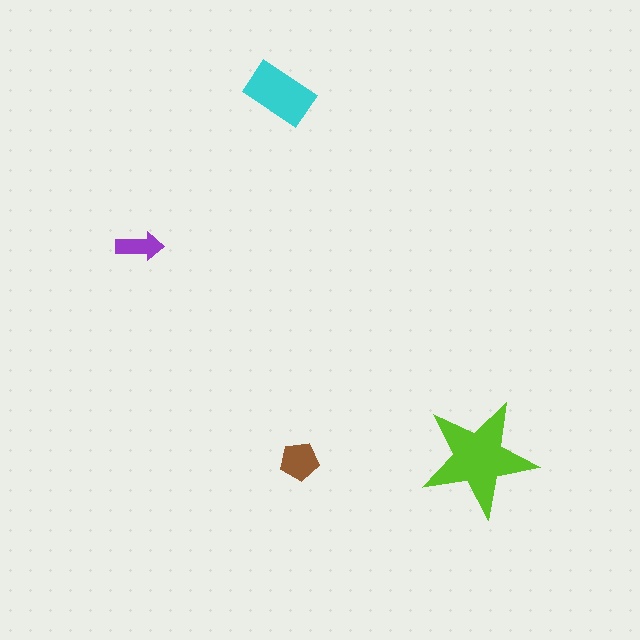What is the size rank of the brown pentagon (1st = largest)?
3rd.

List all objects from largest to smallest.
The lime star, the cyan rectangle, the brown pentagon, the purple arrow.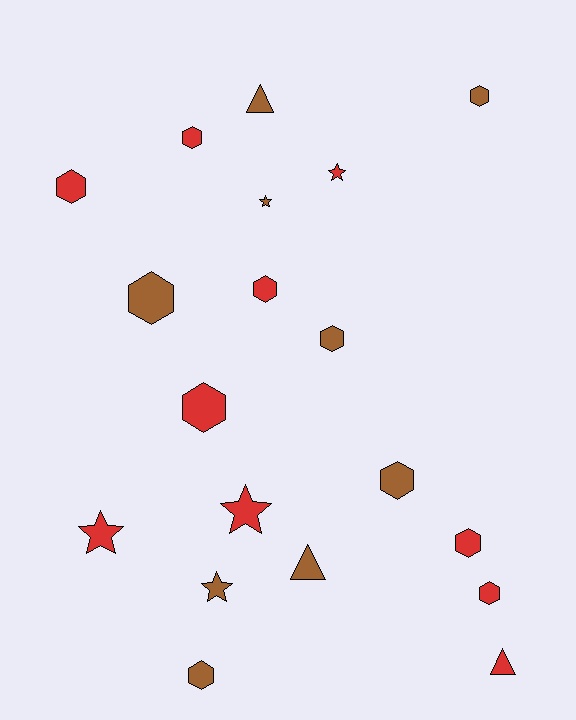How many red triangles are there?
There is 1 red triangle.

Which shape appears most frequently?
Hexagon, with 11 objects.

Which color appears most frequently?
Red, with 10 objects.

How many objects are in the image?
There are 19 objects.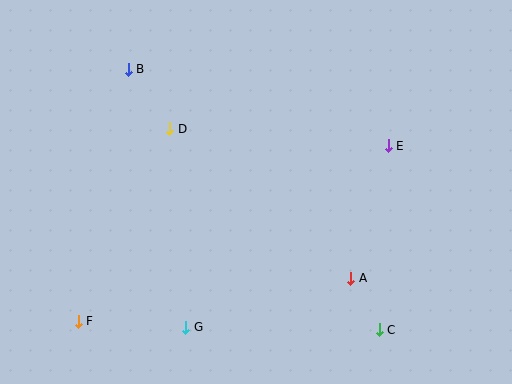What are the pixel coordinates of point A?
Point A is at (351, 278).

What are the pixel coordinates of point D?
Point D is at (170, 129).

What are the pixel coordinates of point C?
Point C is at (379, 330).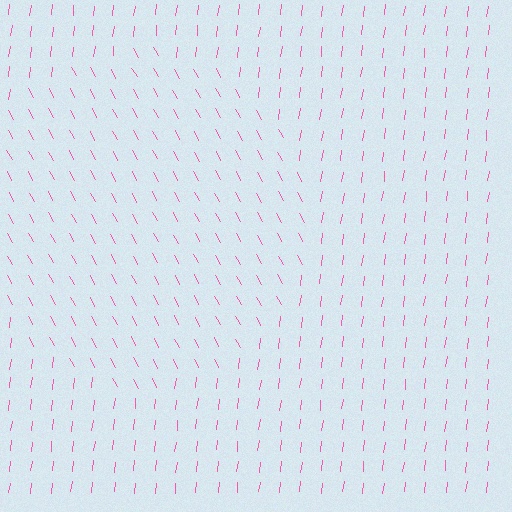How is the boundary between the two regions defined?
The boundary is defined purely by a change in line orientation (approximately 35 degrees difference). All lines are the same color and thickness.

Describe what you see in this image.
The image is filled with small pink line segments. A circle region in the image has lines oriented differently from the surrounding lines, creating a visible texture boundary.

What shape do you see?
I see a circle.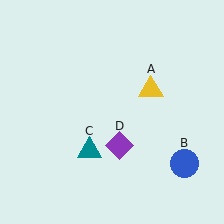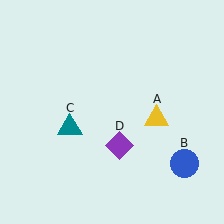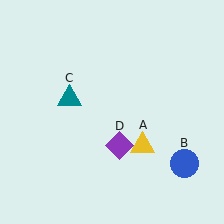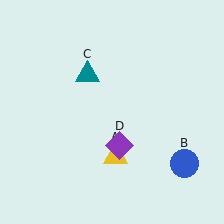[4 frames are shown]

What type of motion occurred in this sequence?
The yellow triangle (object A), teal triangle (object C) rotated clockwise around the center of the scene.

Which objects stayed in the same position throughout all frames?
Blue circle (object B) and purple diamond (object D) remained stationary.